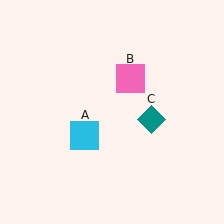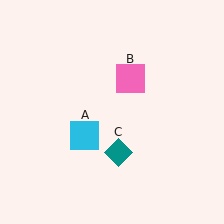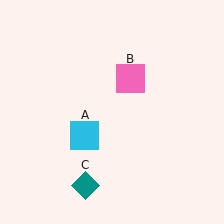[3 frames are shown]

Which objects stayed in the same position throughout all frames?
Cyan square (object A) and pink square (object B) remained stationary.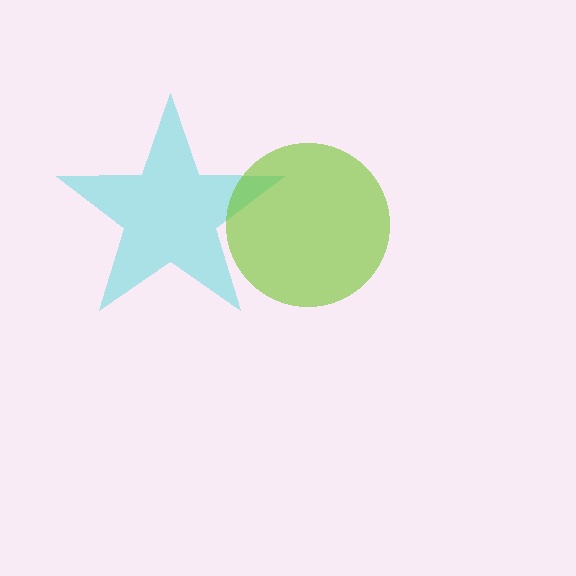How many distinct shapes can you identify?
There are 2 distinct shapes: a cyan star, a lime circle.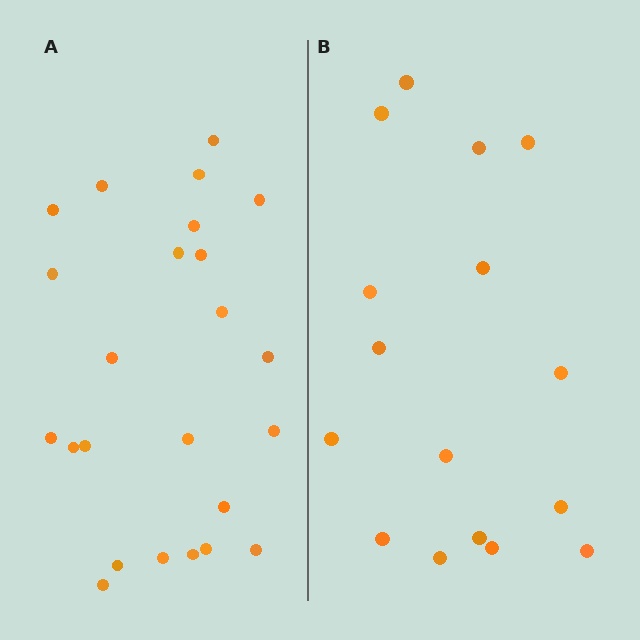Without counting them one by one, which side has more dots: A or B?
Region A (the left region) has more dots.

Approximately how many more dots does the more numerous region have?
Region A has roughly 8 or so more dots than region B.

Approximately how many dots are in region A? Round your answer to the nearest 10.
About 20 dots. (The exact count is 24, which rounds to 20.)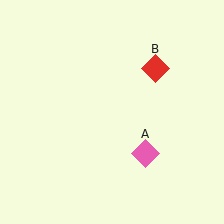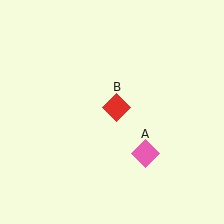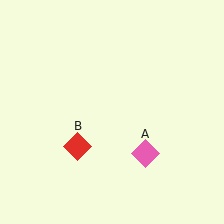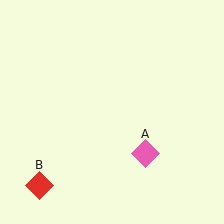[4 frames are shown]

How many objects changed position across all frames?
1 object changed position: red diamond (object B).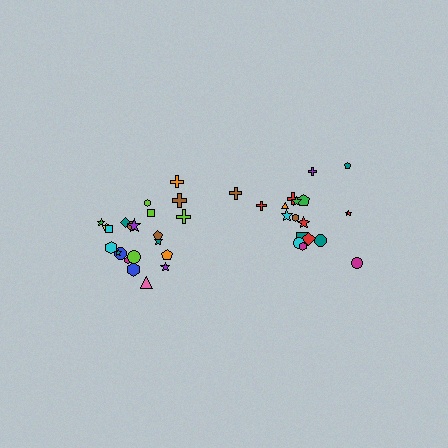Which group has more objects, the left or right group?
The left group.